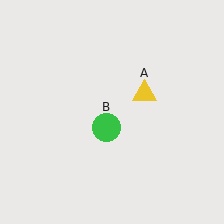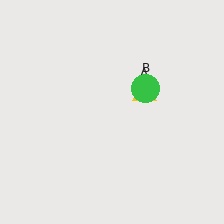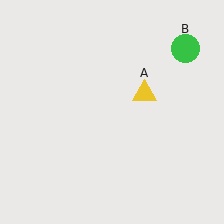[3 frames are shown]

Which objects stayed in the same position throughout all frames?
Yellow triangle (object A) remained stationary.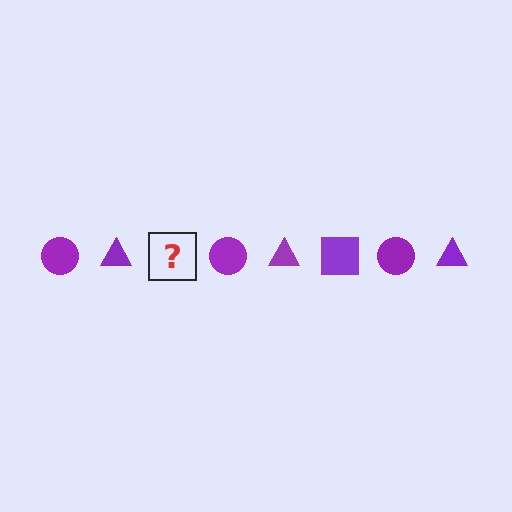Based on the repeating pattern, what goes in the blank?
The blank should be a purple square.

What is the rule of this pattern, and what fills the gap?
The rule is that the pattern cycles through circle, triangle, square shapes in purple. The gap should be filled with a purple square.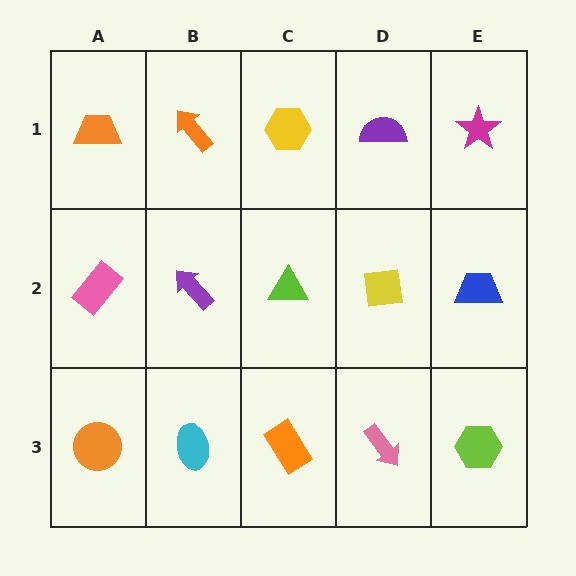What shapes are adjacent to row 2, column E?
A magenta star (row 1, column E), a lime hexagon (row 3, column E), a yellow square (row 2, column D).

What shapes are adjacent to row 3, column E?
A blue trapezoid (row 2, column E), a pink arrow (row 3, column D).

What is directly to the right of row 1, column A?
An orange arrow.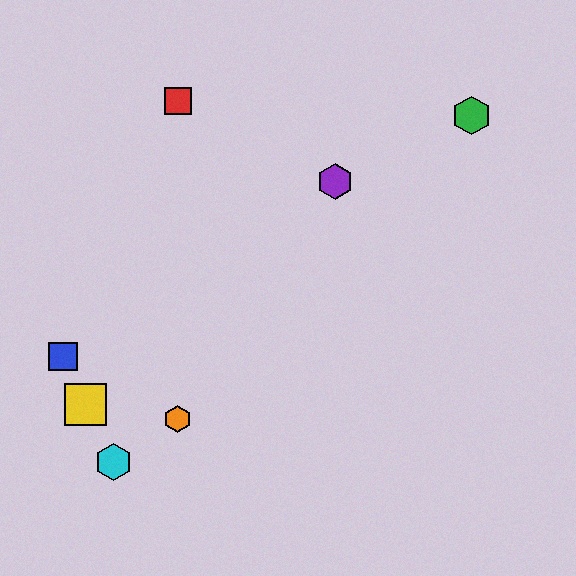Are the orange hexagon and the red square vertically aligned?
Yes, both are at x≈178.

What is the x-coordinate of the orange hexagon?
The orange hexagon is at x≈178.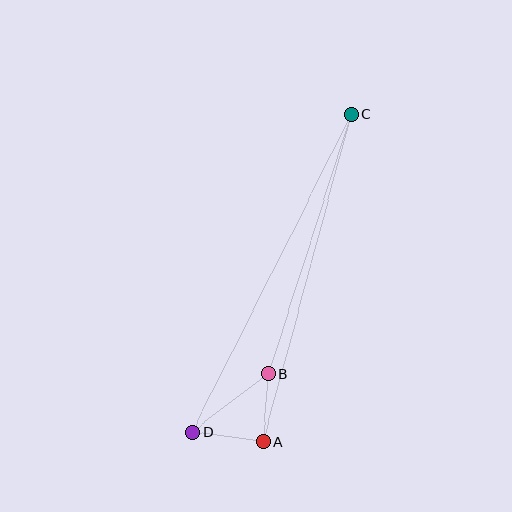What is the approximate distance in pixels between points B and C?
The distance between B and C is approximately 272 pixels.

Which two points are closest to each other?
Points A and B are closest to each other.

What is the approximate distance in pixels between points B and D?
The distance between B and D is approximately 96 pixels.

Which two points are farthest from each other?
Points C and D are farthest from each other.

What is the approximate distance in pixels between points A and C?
The distance between A and C is approximately 339 pixels.